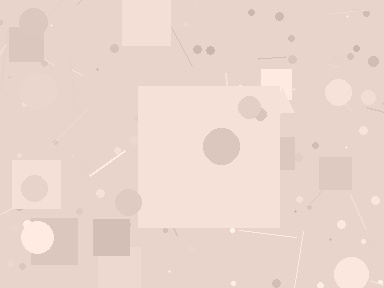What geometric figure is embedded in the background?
A square is embedded in the background.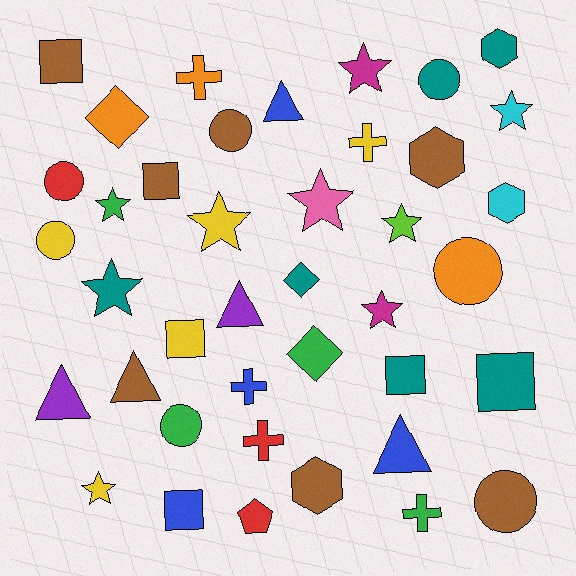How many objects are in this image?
There are 40 objects.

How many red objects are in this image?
There are 3 red objects.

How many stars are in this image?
There are 9 stars.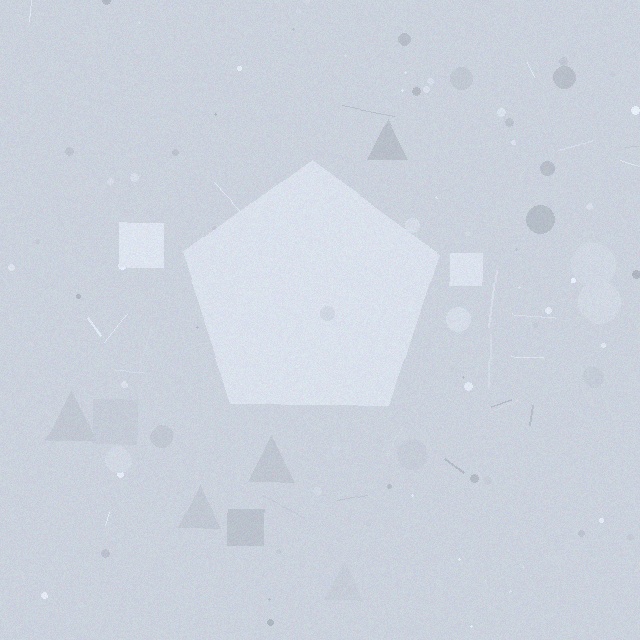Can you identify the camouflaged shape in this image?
The camouflaged shape is a pentagon.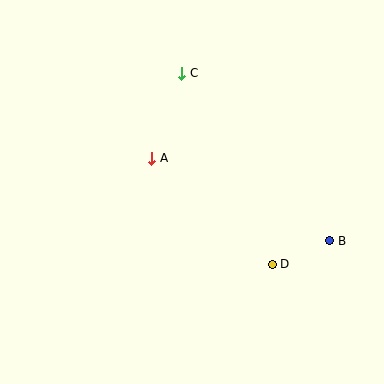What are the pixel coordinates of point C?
Point C is at (182, 73).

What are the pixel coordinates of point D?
Point D is at (272, 264).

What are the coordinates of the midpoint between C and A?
The midpoint between C and A is at (167, 116).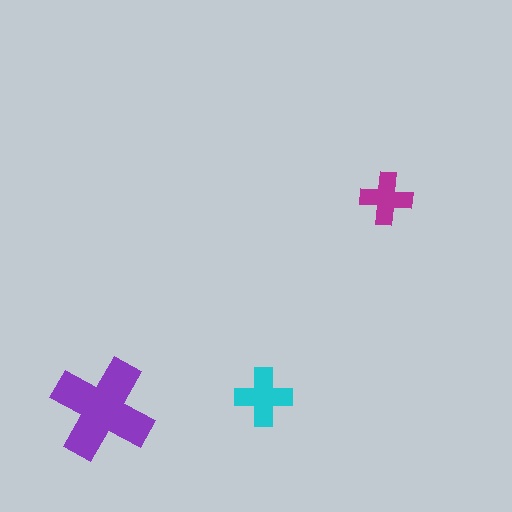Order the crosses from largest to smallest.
the purple one, the cyan one, the magenta one.